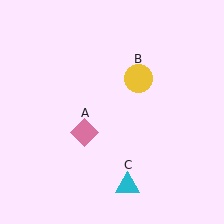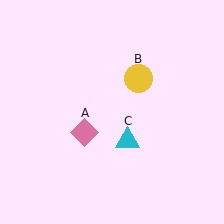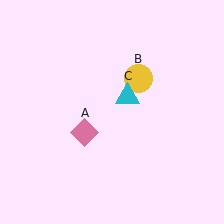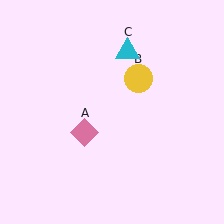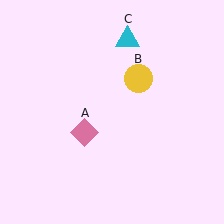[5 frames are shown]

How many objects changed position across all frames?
1 object changed position: cyan triangle (object C).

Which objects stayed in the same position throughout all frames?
Pink diamond (object A) and yellow circle (object B) remained stationary.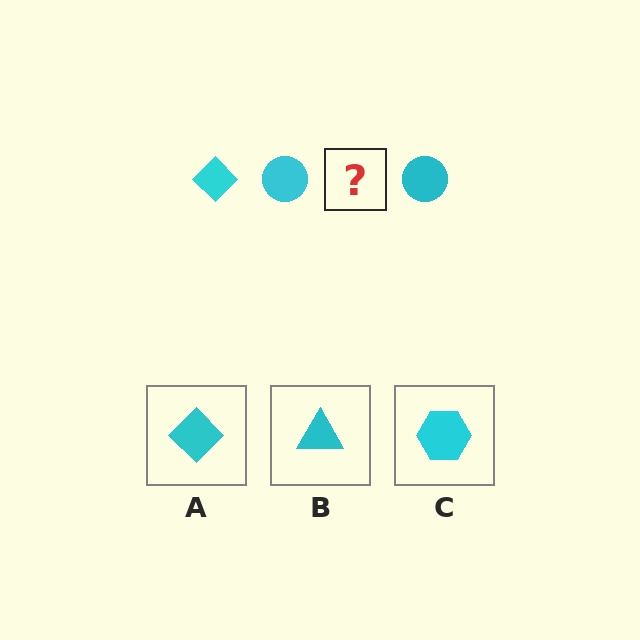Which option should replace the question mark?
Option A.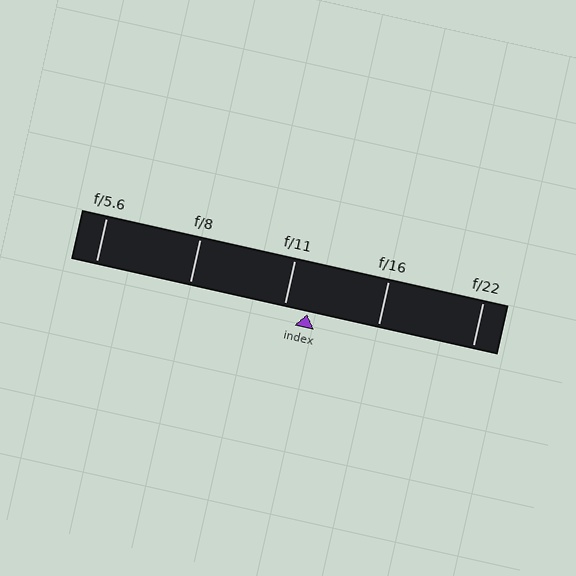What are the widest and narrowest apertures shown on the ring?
The widest aperture shown is f/5.6 and the narrowest is f/22.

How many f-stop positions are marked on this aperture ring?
There are 5 f-stop positions marked.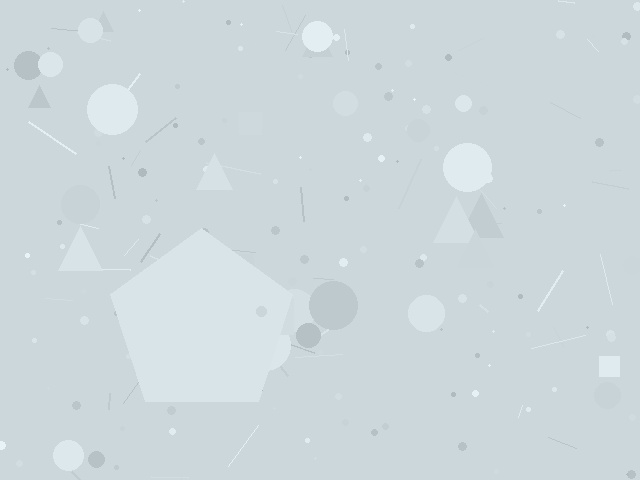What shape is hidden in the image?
A pentagon is hidden in the image.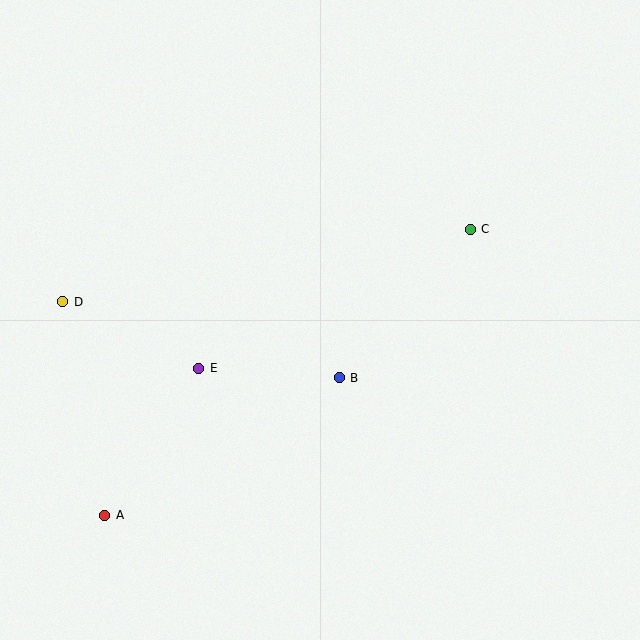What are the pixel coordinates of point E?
Point E is at (199, 368).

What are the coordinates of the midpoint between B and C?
The midpoint between B and C is at (405, 304).